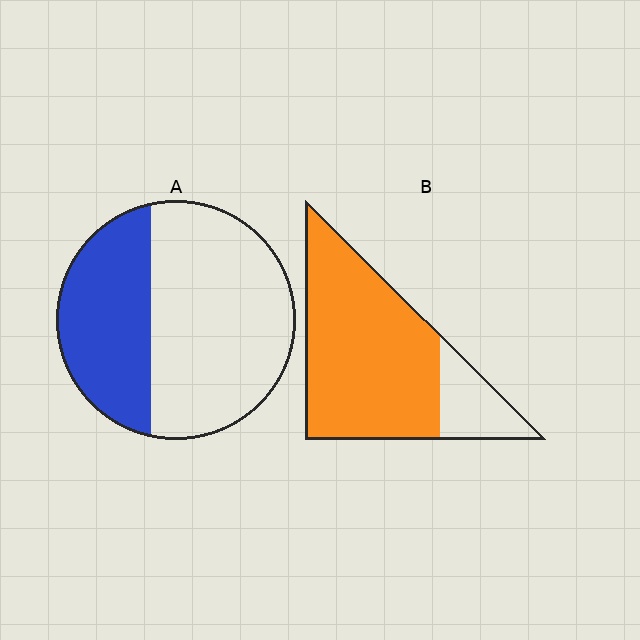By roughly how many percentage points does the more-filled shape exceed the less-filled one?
By roughly 45 percentage points (B over A).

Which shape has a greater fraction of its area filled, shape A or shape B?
Shape B.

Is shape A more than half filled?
No.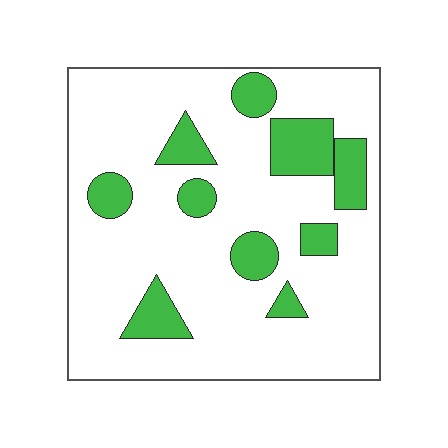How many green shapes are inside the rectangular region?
10.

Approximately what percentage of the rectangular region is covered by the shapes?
Approximately 20%.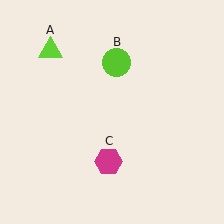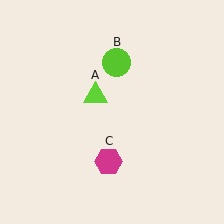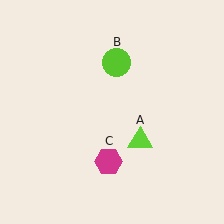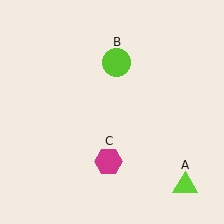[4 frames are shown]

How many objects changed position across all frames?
1 object changed position: lime triangle (object A).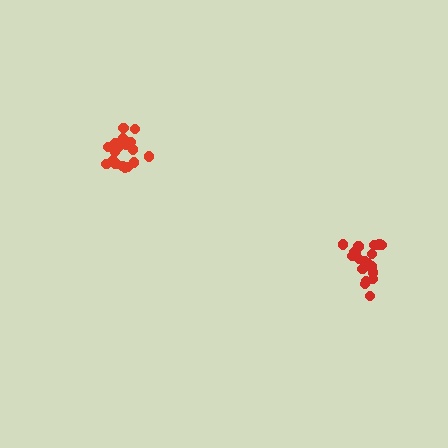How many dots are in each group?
Group 1: 19 dots, Group 2: 18 dots (37 total).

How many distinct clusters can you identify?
There are 2 distinct clusters.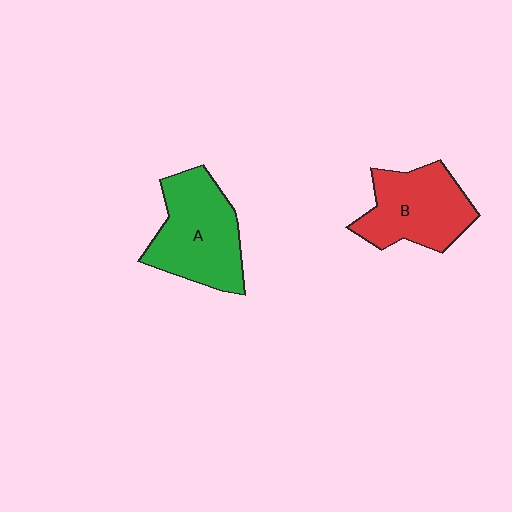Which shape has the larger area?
Shape A (green).